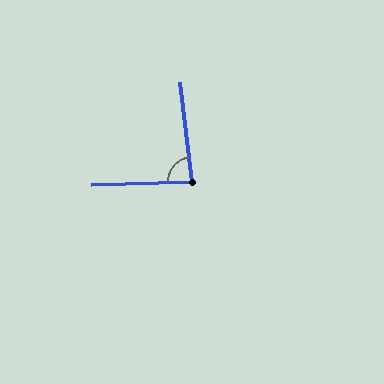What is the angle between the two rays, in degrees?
Approximately 85 degrees.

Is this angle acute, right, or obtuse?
It is acute.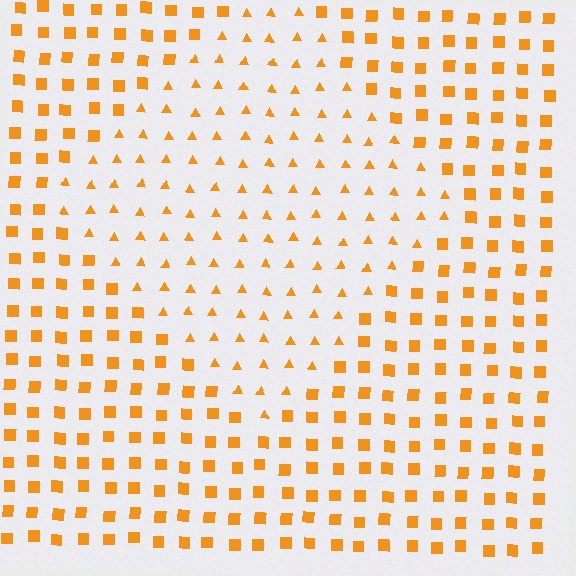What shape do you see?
I see a diamond.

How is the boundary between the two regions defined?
The boundary is defined by a change in element shape: triangles inside vs. squares outside. All elements share the same color and spacing.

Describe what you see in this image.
The image is filled with small orange elements arranged in a uniform grid. A diamond-shaped region contains triangles, while the surrounding area contains squares. The boundary is defined purely by the change in element shape.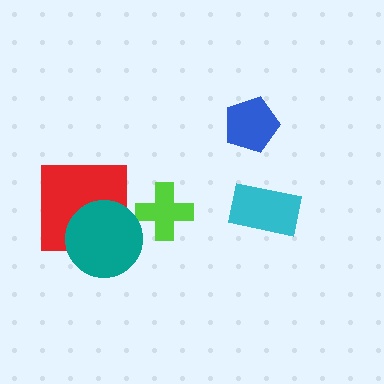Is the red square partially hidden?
Yes, it is partially covered by another shape.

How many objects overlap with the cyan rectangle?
0 objects overlap with the cyan rectangle.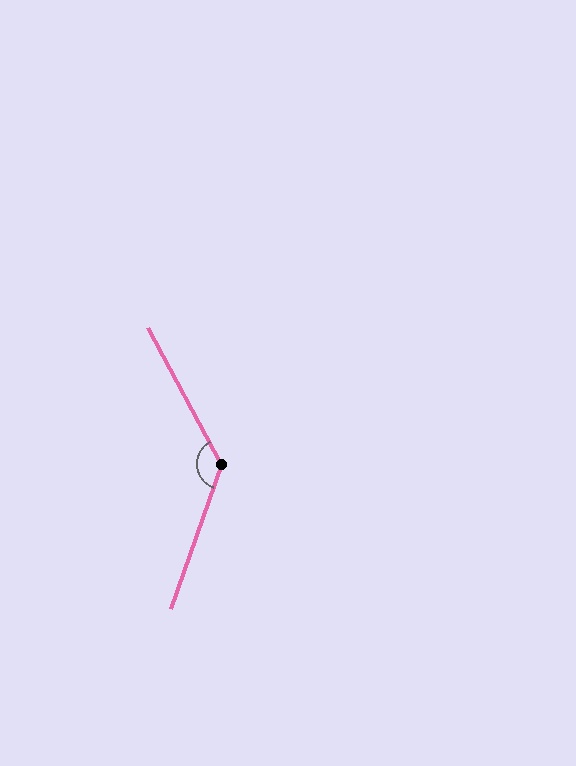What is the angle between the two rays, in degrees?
Approximately 132 degrees.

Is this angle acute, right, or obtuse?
It is obtuse.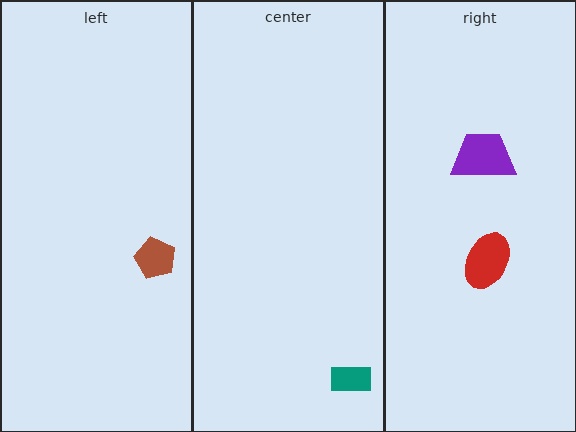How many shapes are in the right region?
2.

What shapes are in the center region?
The teal rectangle.